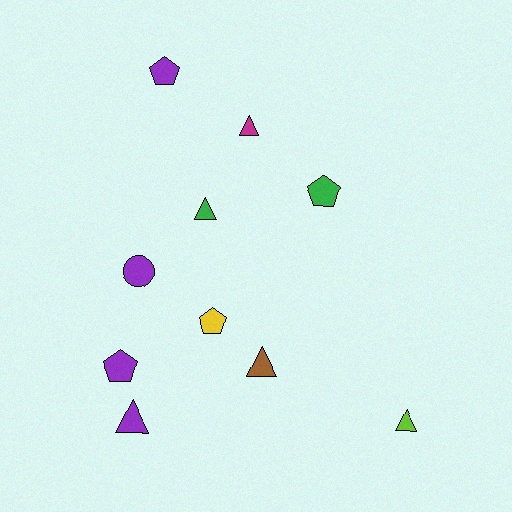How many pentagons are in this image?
There are 4 pentagons.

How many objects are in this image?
There are 10 objects.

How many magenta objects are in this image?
There is 1 magenta object.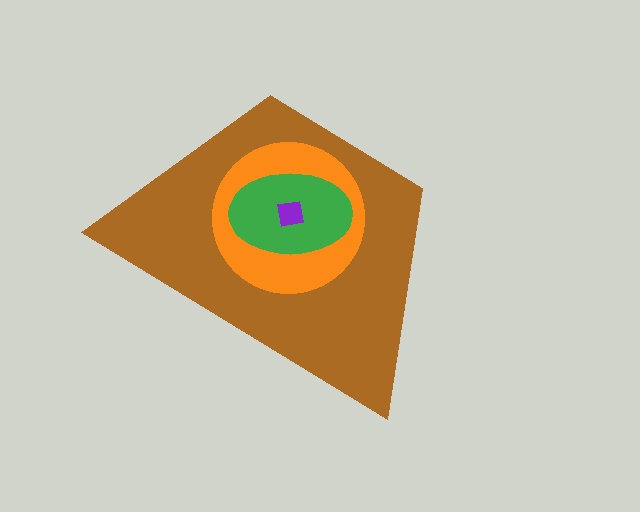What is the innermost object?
The purple square.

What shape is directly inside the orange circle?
The green ellipse.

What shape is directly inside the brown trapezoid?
The orange circle.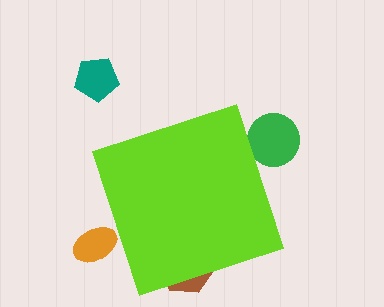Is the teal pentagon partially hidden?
No, the teal pentagon is fully visible.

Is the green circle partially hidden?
Yes, the green circle is partially hidden behind the lime diamond.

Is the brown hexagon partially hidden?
Yes, the brown hexagon is partially hidden behind the lime diamond.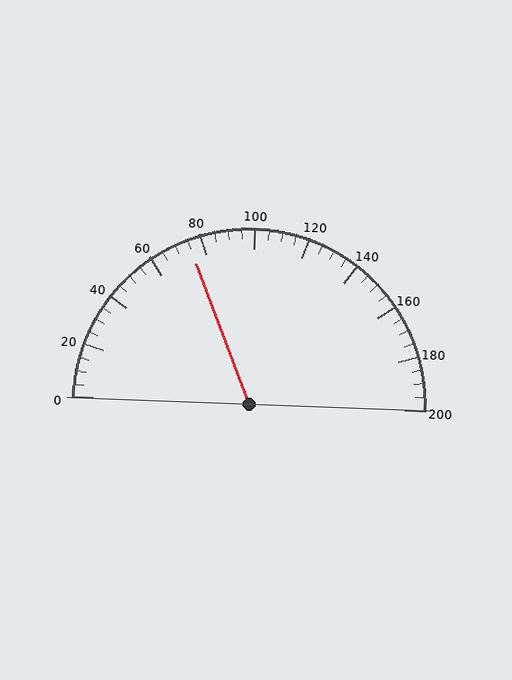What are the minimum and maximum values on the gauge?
The gauge ranges from 0 to 200.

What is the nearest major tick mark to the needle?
The nearest major tick mark is 80.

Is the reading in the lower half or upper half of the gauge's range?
The reading is in the lower half of the range (0 to 200).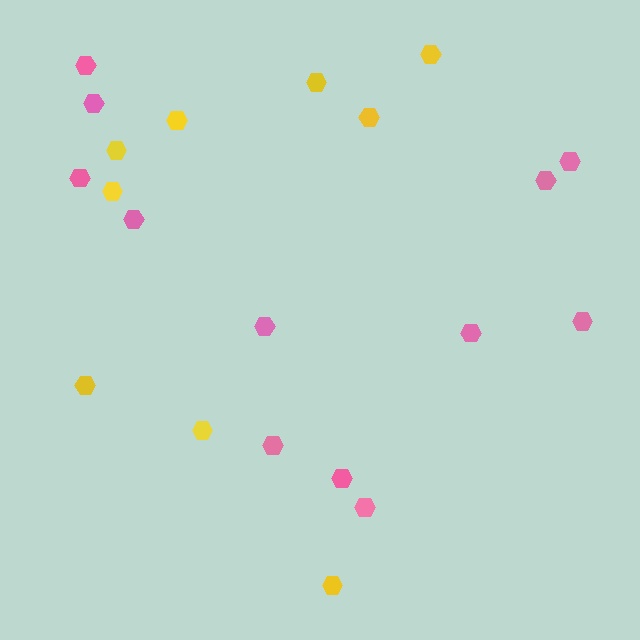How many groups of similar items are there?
There are 2 groups: one group of yellow hexagons (9) and one group of pink hexagons (12).